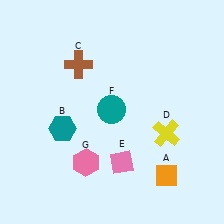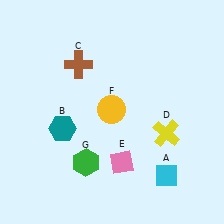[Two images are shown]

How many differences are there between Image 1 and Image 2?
There are 3 differences between the two images.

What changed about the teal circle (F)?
In Image 1, F is teal. In Image 2, it changed to yellow.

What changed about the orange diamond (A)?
In Image 1, A is orange. In Image 2, it changed to cyan.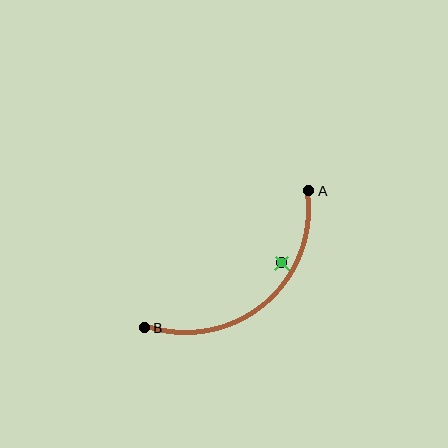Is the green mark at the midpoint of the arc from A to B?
No — the green mark does not lie on the arc at all. It sits slightly inside the curve.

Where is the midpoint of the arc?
The arc midpoint is the point on the curve farthest from the straight line joining A and B. It sits below and to the right of that line.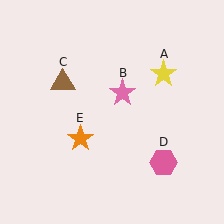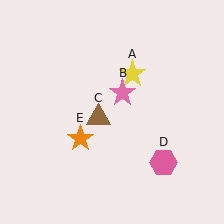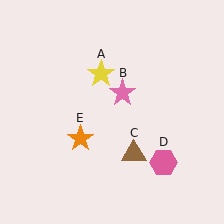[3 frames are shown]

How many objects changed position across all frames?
2 objects changed position: yellow star (object A), brown triangle (object C).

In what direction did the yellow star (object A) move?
The yellow star (object A) moved left.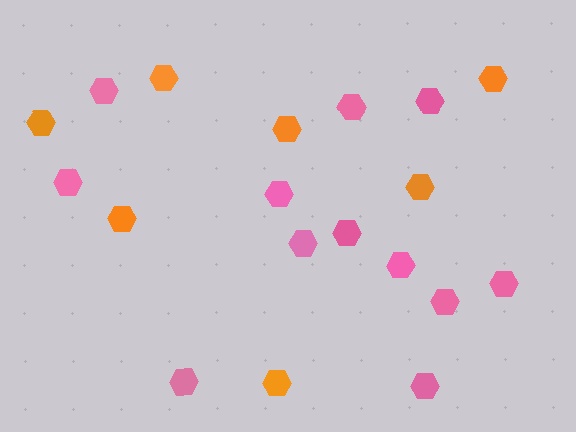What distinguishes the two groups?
There are 2 groups: one group of pink hexagons (12) and one group of orange hexagons (7).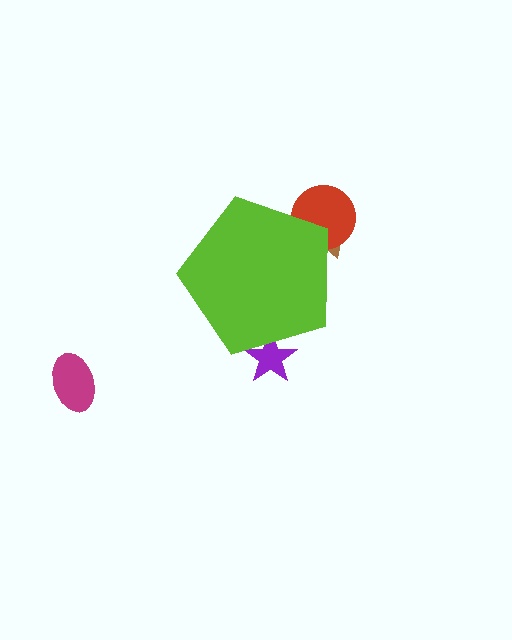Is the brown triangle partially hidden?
Yes, the brown triangle is partially hidden behind the lime pentagon.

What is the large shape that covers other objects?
A lime pentagon.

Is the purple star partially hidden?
Yes, the purple star is partially hidden behind the lime pentagon.